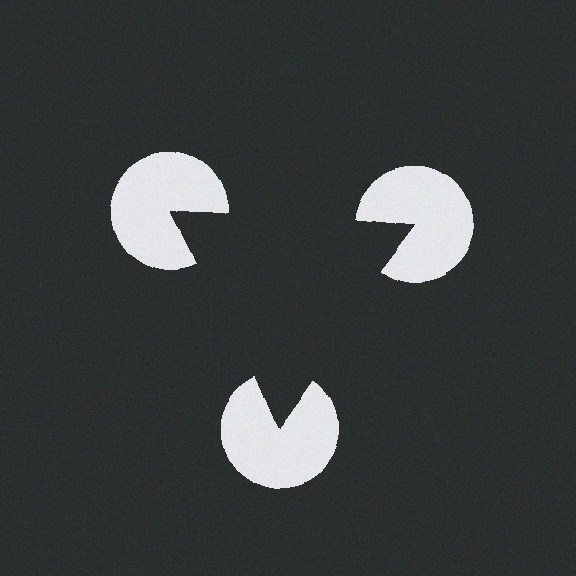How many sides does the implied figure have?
3 sides.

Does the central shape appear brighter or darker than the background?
It typically appears slightly darker than the background, even though no actual brightness change is drawn.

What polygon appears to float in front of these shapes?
An illusory triangle — its edges are inferred from the aligned wedge cuts in the pac-man discs, not physically drawn.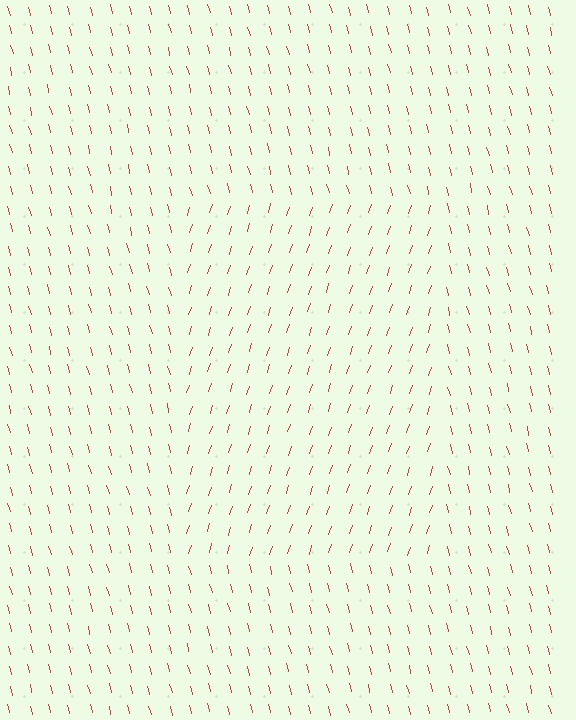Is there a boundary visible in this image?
Yes, there is a texture boundary formed by a change in line orientation.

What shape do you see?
I see a rectangle.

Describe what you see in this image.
The image is filled with small red line segments. A rectangle region in the image has lines oriented differently from the surrounding lines, creating a visible texture boundary.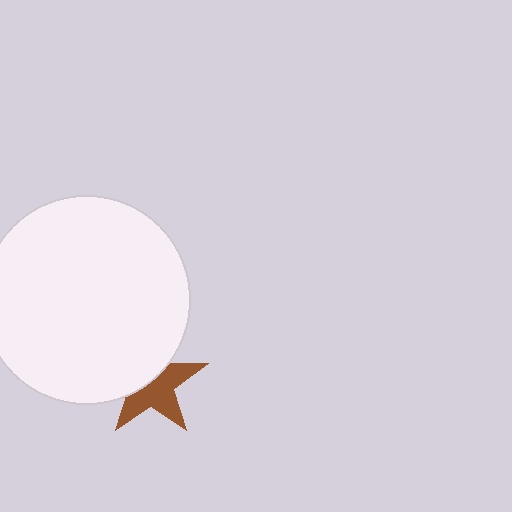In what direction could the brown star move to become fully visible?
The brown star could move toward the lower-right. That would shift it out from behind the white circle entirely.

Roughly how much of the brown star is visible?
About half of it is visible (roughly 56%).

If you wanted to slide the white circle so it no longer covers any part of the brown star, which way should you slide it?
Slide it toward the upper-left — that is the most direct way to separate the two shapes.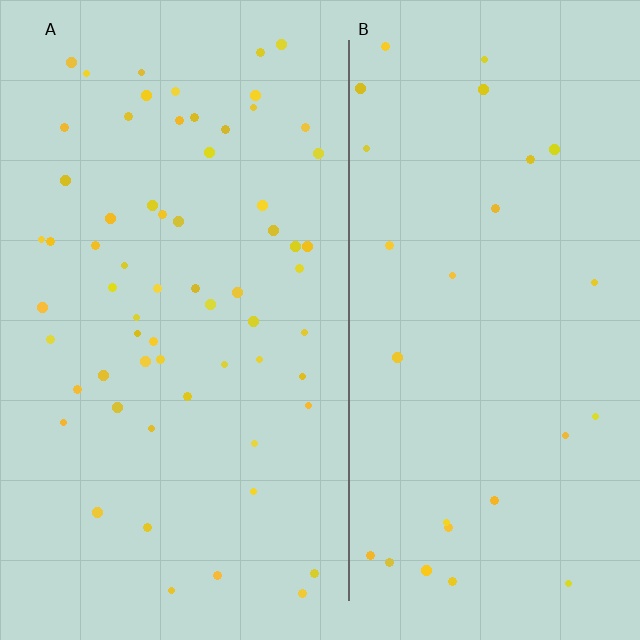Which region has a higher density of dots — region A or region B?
A (the left).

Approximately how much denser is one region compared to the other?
Approximately 2.4× — region A over region B.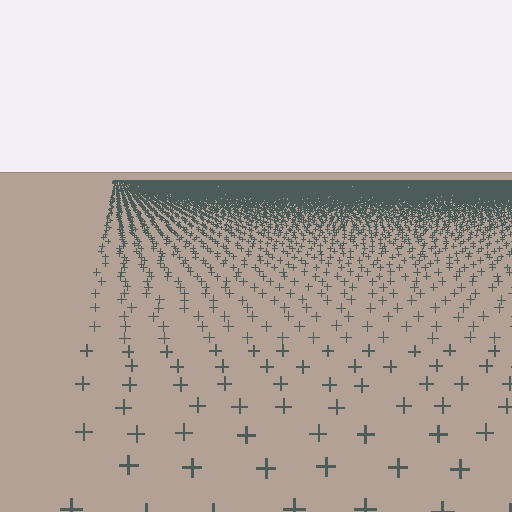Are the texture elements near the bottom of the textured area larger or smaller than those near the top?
Larger. Near the bottom, elements are closer to the viewer and appear at a bigger on-screen size.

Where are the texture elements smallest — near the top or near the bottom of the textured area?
Near the top.